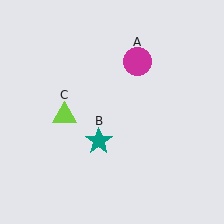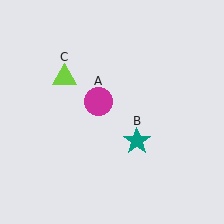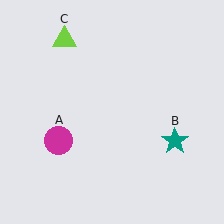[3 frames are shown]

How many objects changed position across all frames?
3 objects changed position: magenta circle (object A), teal star (object B), lime triangle (object C).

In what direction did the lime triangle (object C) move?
The lime triangle (object C) moved up.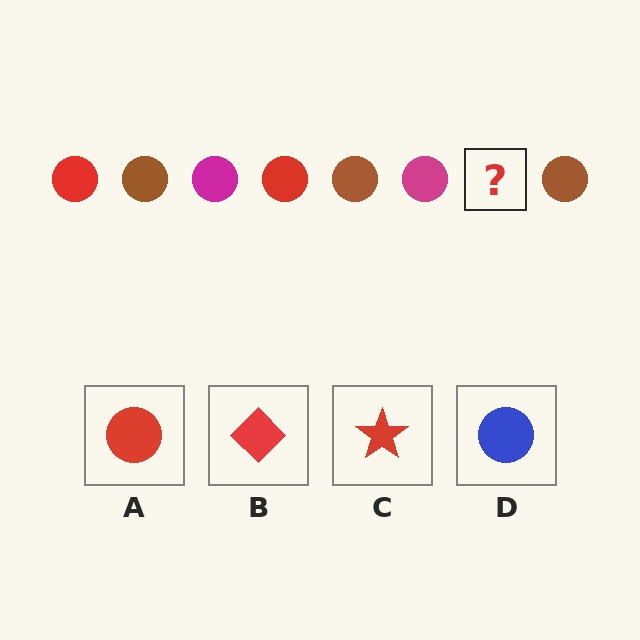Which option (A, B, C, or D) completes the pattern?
A.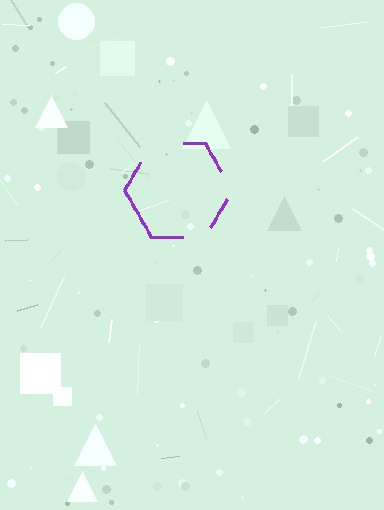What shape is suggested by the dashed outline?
The dashed outline suggests a hexagon.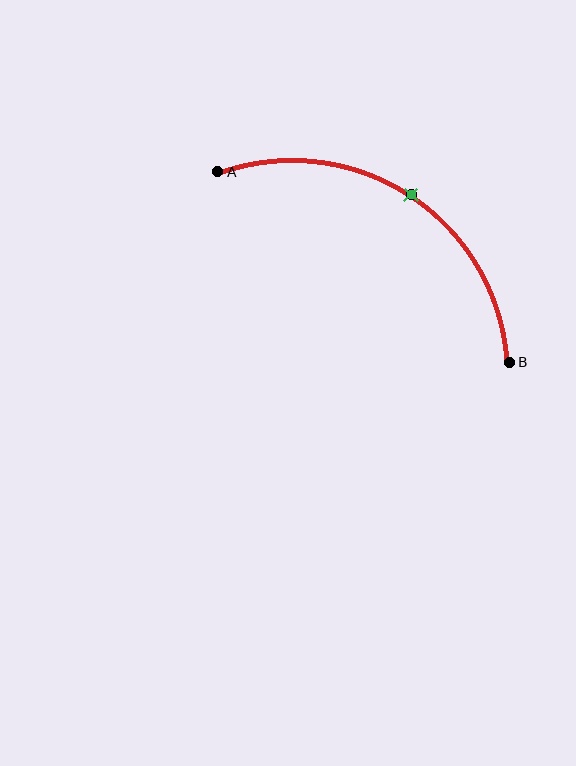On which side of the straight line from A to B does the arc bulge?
The arc bulges above the straight line connecting A and B.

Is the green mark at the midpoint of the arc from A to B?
Yes. The green mark lies on the arc at equal arc-length from both A and B — it is the arc midpoint.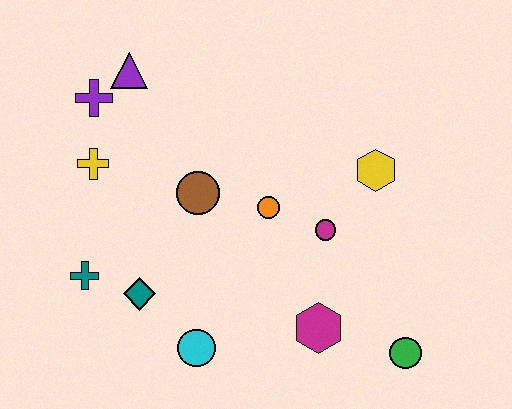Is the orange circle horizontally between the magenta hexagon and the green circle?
No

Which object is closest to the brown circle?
The orange circle is closest to the brown circle.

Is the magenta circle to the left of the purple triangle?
No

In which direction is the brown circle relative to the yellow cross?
The brown circle is to the right of the yellow cross.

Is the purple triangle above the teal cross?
Yes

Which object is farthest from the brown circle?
The green circle is farthest from the brown circle.